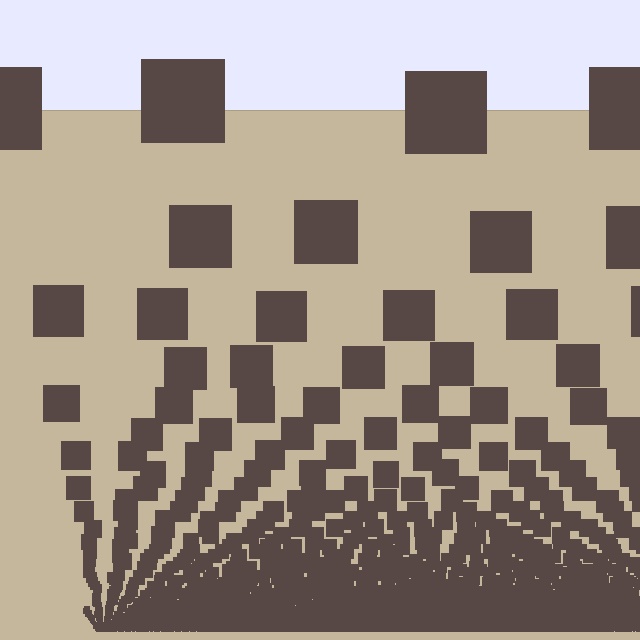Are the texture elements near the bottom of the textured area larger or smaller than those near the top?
Smaller. The gradient is inverted — elements near the bottom are smaller and denser.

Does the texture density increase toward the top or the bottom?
Density increases toward the bottom.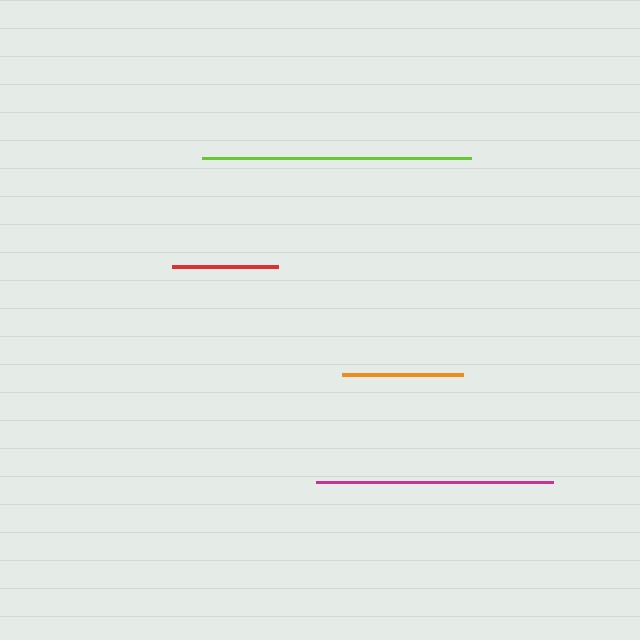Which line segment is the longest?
The lime line is the longest at approximately 268 pixels.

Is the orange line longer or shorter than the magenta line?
The magenta line is longer than the orange line.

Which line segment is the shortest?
The red line is the shortest at approximately 106 pixels.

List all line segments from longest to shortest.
From longest to shortest: lime, magenta, orange, red.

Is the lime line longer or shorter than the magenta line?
The lime line is longer than the magenta line.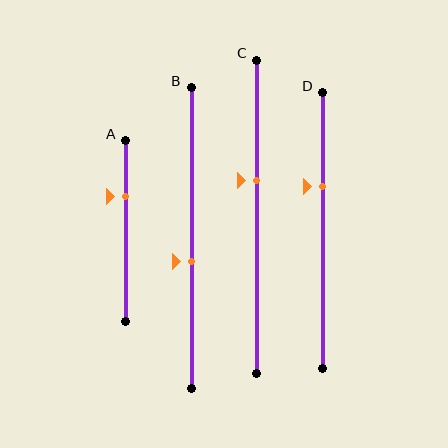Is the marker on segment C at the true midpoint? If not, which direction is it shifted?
No, the marker on segment C is shifted upward by about 12% of the segment length.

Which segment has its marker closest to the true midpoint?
Segment B has its marker closest to the true midpoint.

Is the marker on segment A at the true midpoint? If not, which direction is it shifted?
No, the marker on segment A is shifted upward by about 19% of the segment length.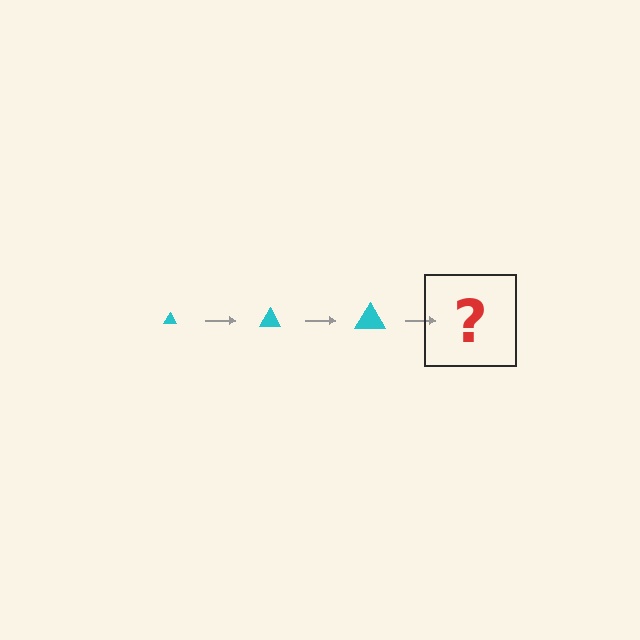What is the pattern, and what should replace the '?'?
The pattern is that the triangle gets progressively larger each step. The '?' should be a cyan triangle, larger than the previous one.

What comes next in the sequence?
The next element should be a cyan triangle, larger than the previous one.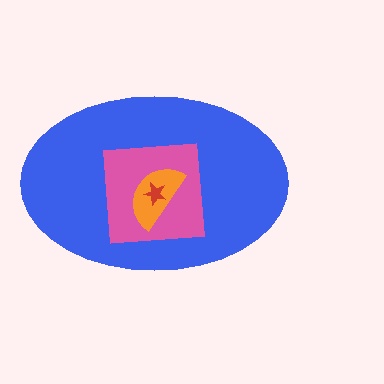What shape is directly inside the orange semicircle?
The red star.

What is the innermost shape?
The red star.